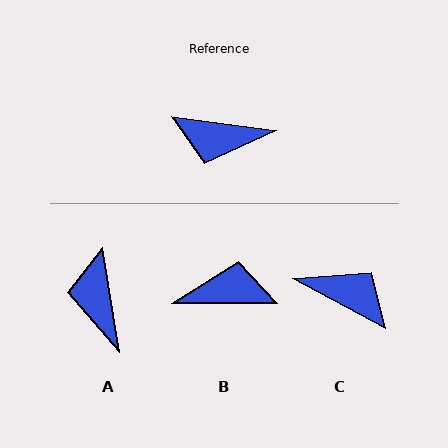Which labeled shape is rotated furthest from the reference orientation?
B, about 172 degrees away.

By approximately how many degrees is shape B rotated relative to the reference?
Approximately 172 degrees clockwise.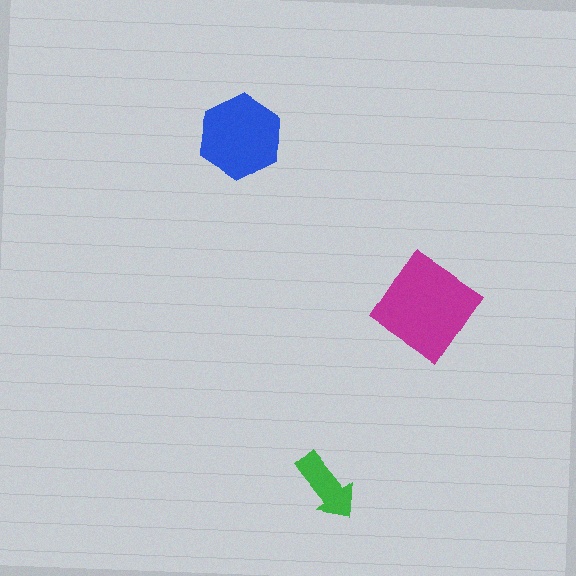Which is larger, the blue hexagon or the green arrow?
The blue hexagon.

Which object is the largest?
The magenta diamond.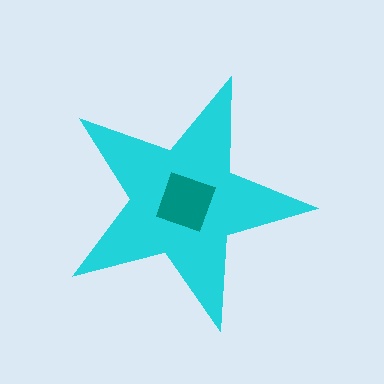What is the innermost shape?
The teal square.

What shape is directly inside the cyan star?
The teal square.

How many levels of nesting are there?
2.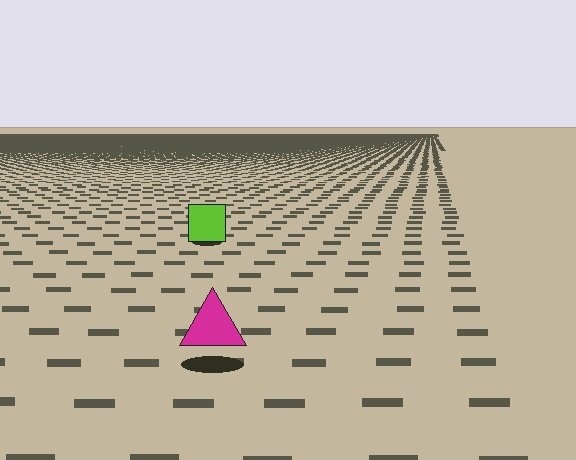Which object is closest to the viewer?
The magenta triangle is closest. The texture marks near it are larger and more spread out.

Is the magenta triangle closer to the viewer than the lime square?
Yes. The magenta triangle is closer — you can tell from the texture gradient: the ground texture is coarser near it.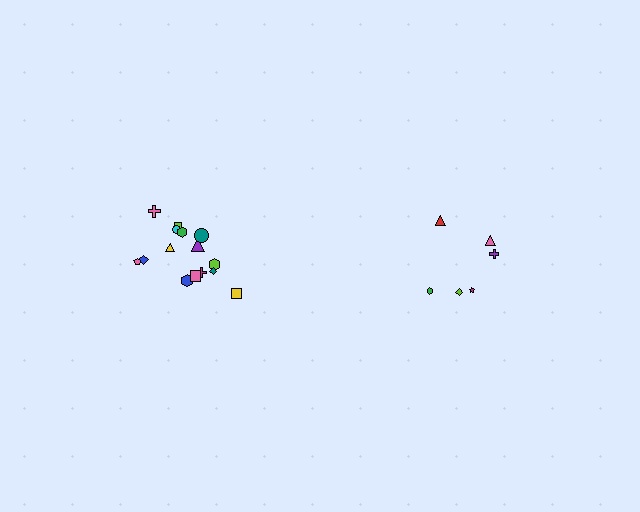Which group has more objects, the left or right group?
The left group.